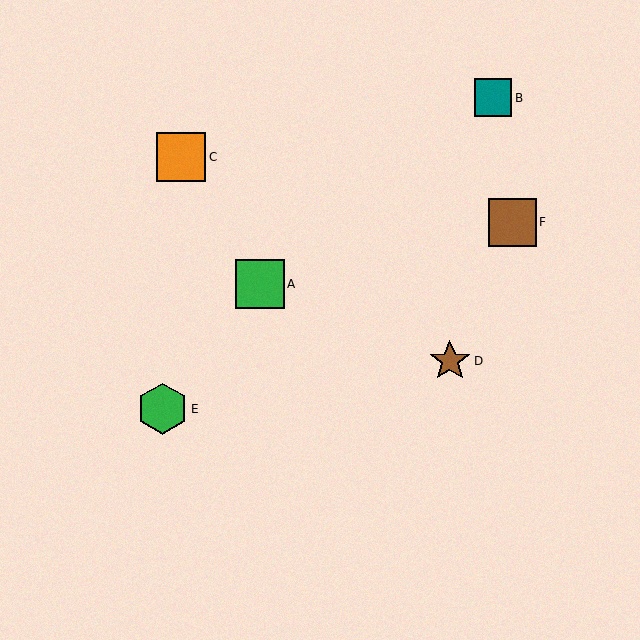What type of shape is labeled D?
Shape D is a brown star.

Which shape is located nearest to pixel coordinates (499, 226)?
The brown square (labeled F) at (512, 222) is nearest to that location.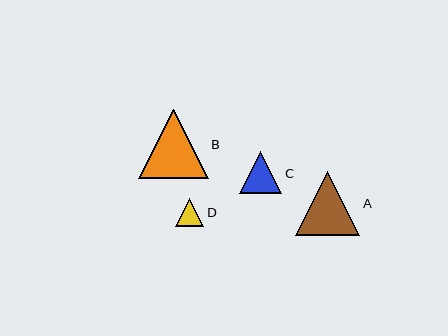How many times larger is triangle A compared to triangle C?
Triangle A is approximately 1.5 times the size of triangle C.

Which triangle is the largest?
Triangle B is the largest with a size of approximately 69 pixels.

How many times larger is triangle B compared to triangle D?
Triangle B is approximately 2.4 times the size of triangle D.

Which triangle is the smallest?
Triangle D is the smallest with a size of approximately 28 pixels.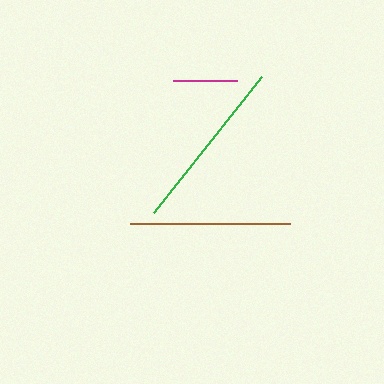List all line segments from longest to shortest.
From longest to shortest: green, brown, magenta.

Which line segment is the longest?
The green line is the longest at approximately 173 pixels.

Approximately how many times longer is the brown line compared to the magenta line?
The brown line is approximately 2.5 times the length of the magenta line.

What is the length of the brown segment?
The brown segment is approximately 160 pixels long.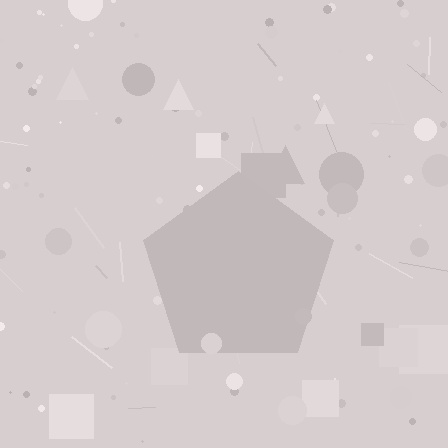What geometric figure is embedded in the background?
A pentagon is embedded in the background.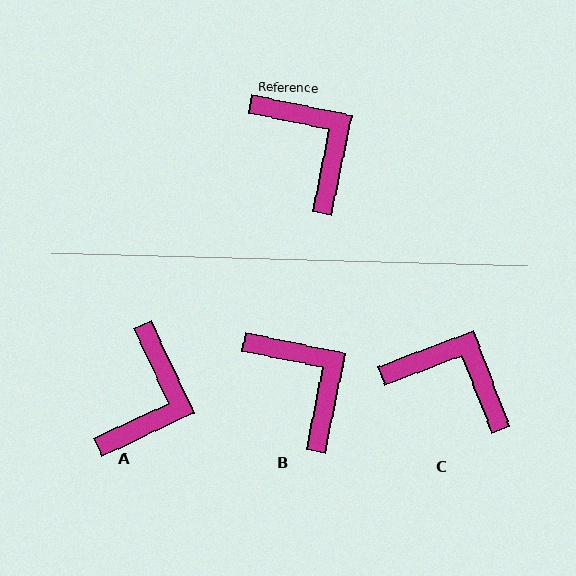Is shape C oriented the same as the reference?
No, it is off by about 32 degrees.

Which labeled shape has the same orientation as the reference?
B.